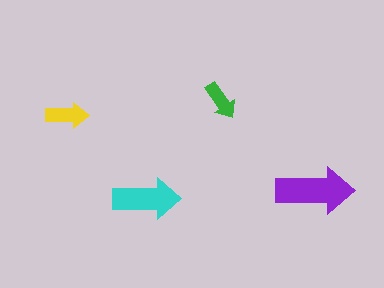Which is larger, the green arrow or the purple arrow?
The purple one.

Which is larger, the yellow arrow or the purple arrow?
The purple one.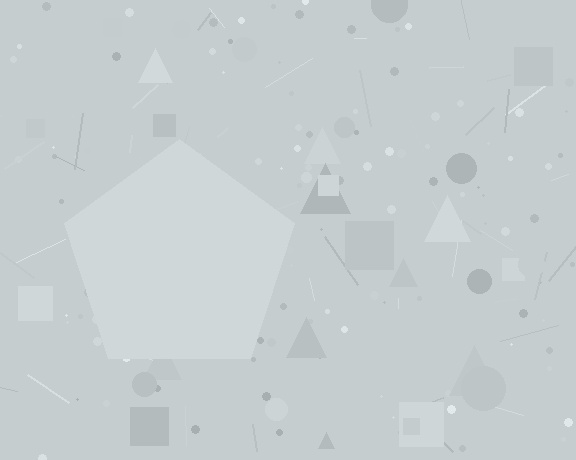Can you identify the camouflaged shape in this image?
The camouflaged shape is a pentagon.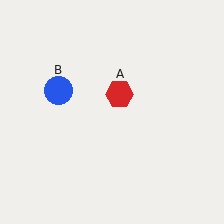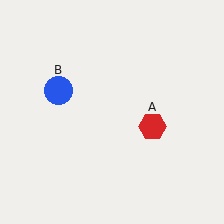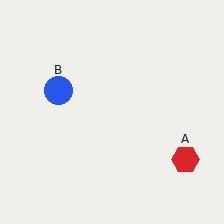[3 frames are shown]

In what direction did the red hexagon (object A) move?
The red hexagon (object A) moved down and to the right.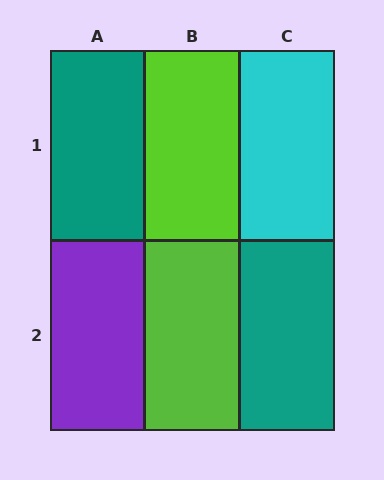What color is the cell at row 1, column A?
Teal.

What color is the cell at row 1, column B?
Lime.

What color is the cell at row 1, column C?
Cyan.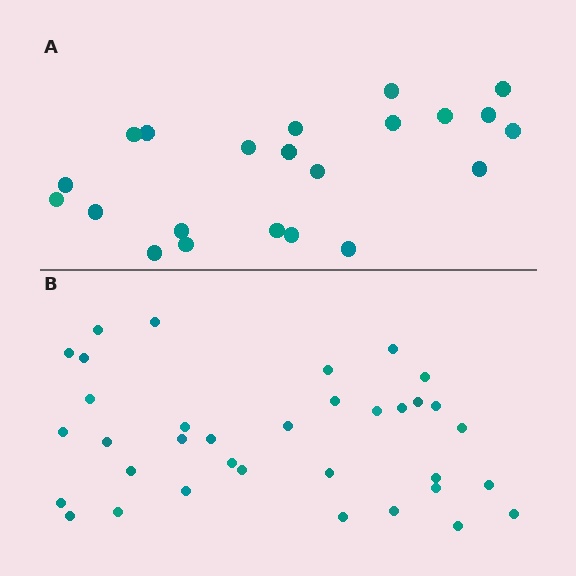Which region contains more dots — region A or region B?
Region B (the bottom region) has more dots.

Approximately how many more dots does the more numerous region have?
Region B has approximately 15 more dots than region A.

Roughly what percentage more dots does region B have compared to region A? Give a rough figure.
About 60% more.